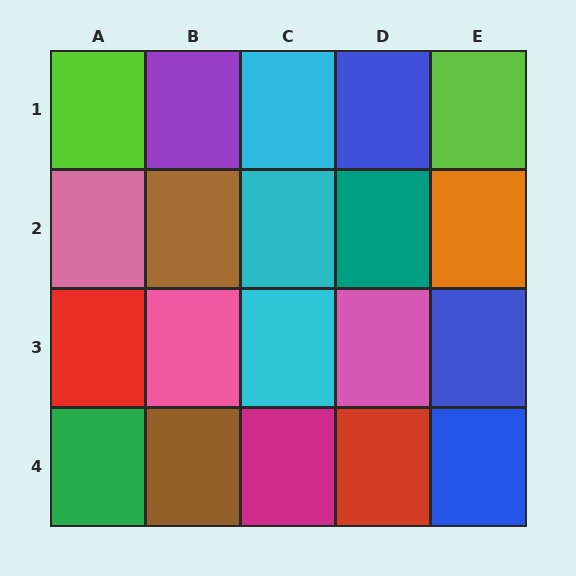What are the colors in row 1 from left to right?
Lime, purple, cyan, blue, lime.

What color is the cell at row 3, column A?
Red.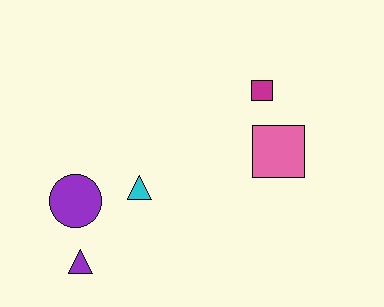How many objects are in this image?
There are 5 objects.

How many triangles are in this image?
There are 2 triangles.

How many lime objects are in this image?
There are no lime objects.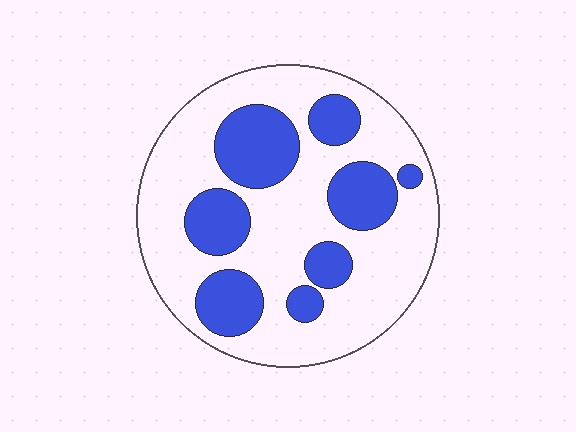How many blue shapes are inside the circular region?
8.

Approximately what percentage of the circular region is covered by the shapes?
Approximately 30%.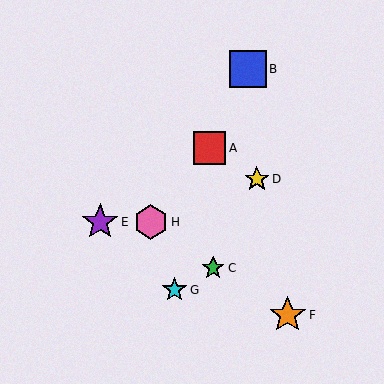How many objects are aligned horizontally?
2 objects (E, H) are aligned horizontally.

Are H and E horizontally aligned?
Yes, both are at y≈222.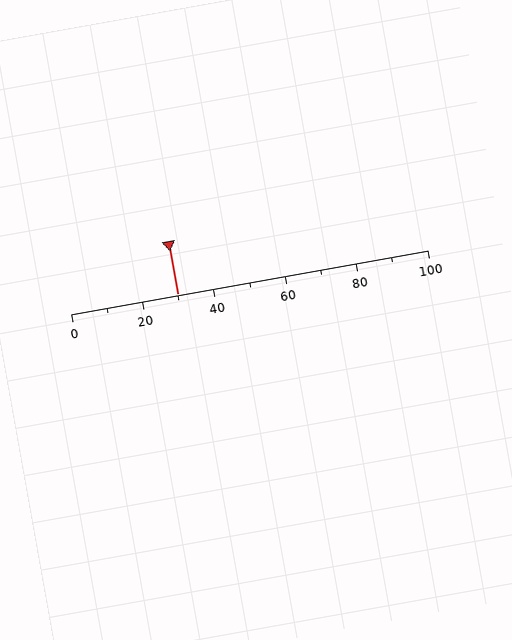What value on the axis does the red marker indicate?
The marker indicates approximately 30.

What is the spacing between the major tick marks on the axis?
The major ticks are spaced 20 apart.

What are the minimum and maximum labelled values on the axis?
The axis runs from 0 to 100.